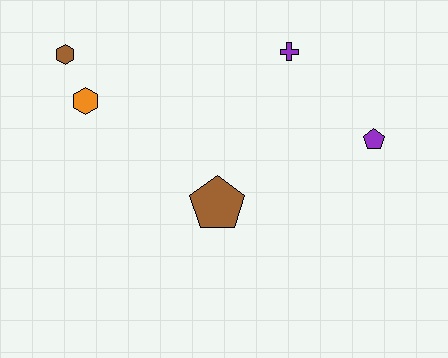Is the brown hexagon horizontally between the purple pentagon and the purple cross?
No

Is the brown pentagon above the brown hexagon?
No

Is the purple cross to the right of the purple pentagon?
No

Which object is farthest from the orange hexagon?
The purple pentagon is farthest from the orange hexagon.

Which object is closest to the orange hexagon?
The brown hexagon is closest to the orange hexagon.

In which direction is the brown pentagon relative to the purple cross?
The brown pentagon is below the purple cross.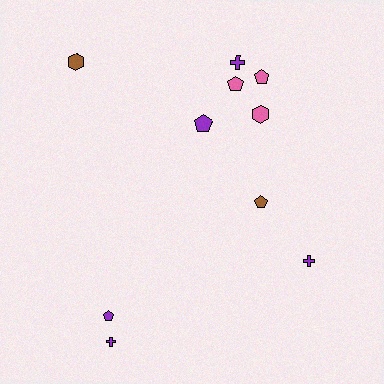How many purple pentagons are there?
There are 2 purple pentagons.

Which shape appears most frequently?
Pentagon, with 5 objects.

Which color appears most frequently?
Purple, with 5 objects.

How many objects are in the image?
There are 10 objects.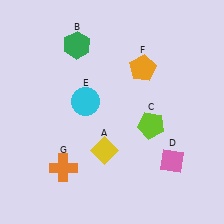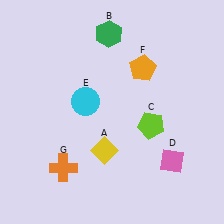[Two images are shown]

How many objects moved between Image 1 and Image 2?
1 object moved between the two images.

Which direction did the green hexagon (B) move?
The green hexagon (B) moved right.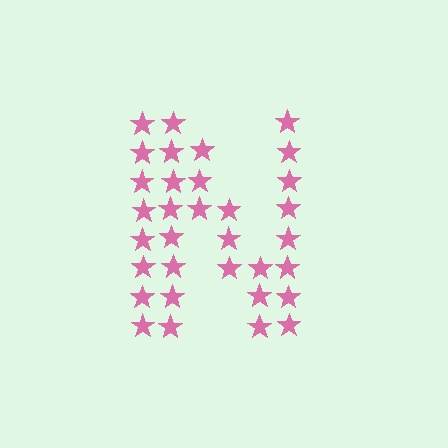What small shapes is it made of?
It is made of small stars.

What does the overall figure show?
The overall figure shows the letter N.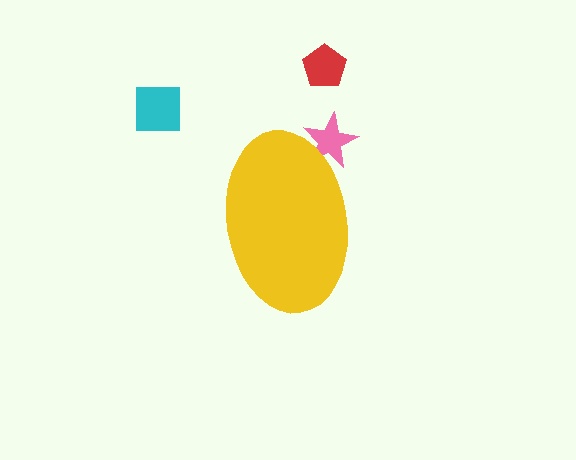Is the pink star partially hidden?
Yes, the pink star is partially hidden behind the yellow ellipse.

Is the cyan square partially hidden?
No, the cyan square is fully visible.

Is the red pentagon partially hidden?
No, the red pentagon is fully visible.